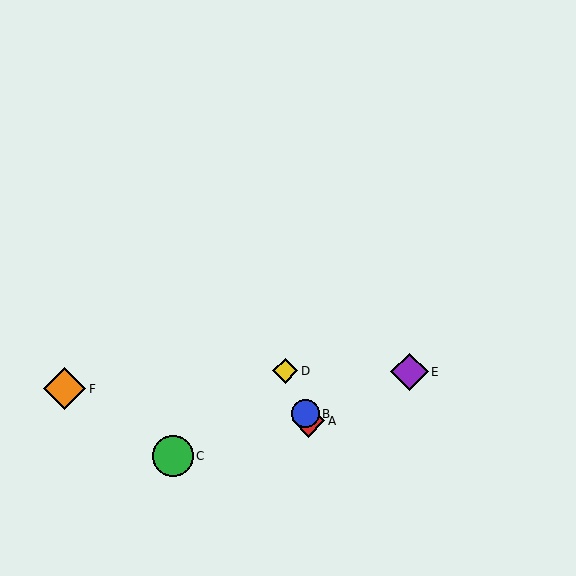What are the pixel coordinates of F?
Object F is at (64, 389).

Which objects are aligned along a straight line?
Objects A, B, D are aligned along a straight line.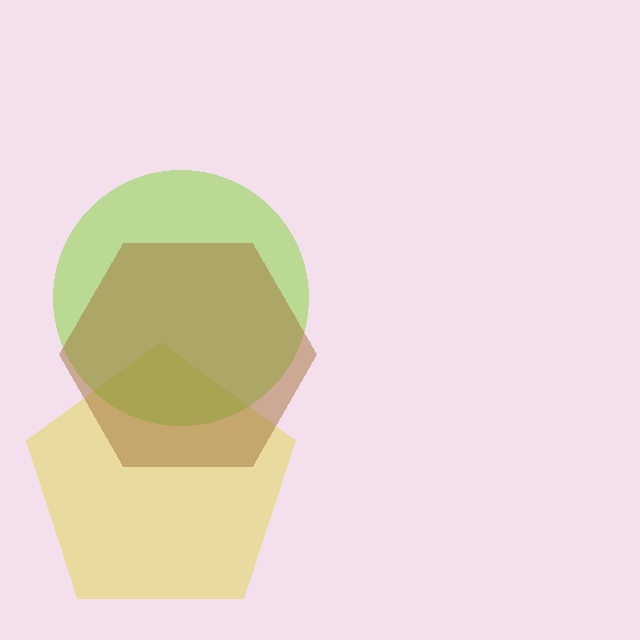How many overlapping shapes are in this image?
There are 3 overlapping shapes in the image.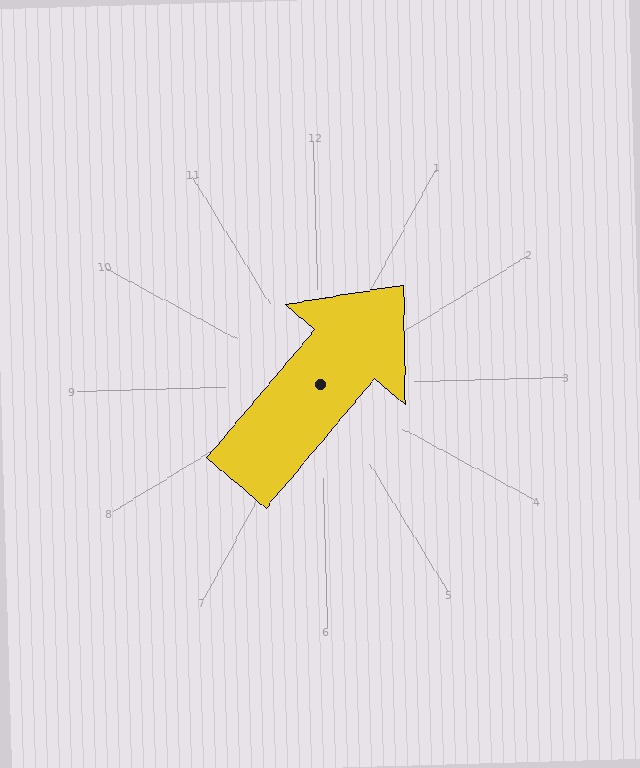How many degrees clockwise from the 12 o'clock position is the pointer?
Approximately 42 degrees.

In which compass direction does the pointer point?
Northeast.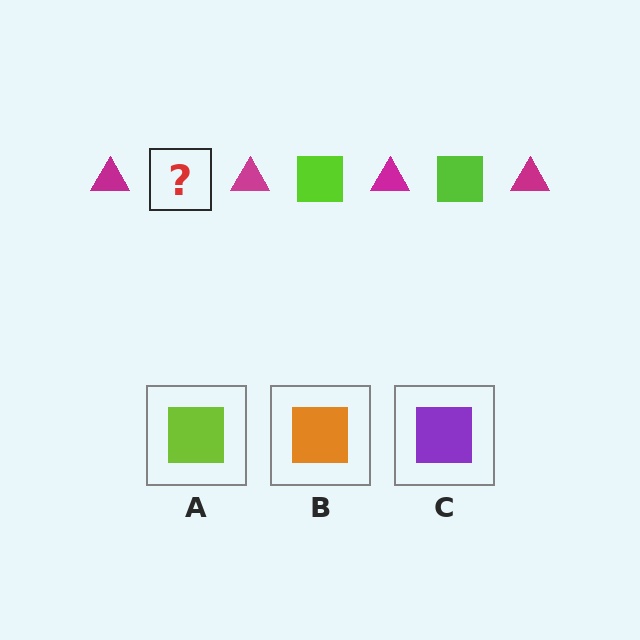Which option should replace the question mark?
Option A.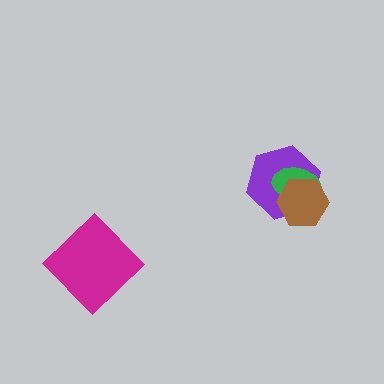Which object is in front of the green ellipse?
The brown hexagon is in front of the green ellipse.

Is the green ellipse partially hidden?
Yes, it is partially covered by another shape.